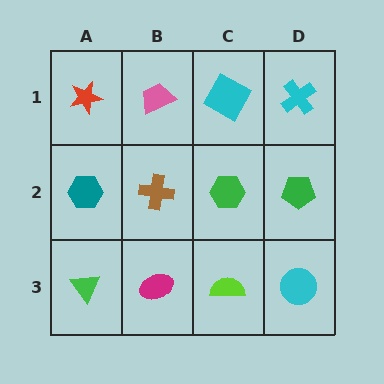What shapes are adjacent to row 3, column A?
A teal hexagon (row 2, column A), a magenta ellipse (row 3, column B).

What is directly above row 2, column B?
A pink trapezoid.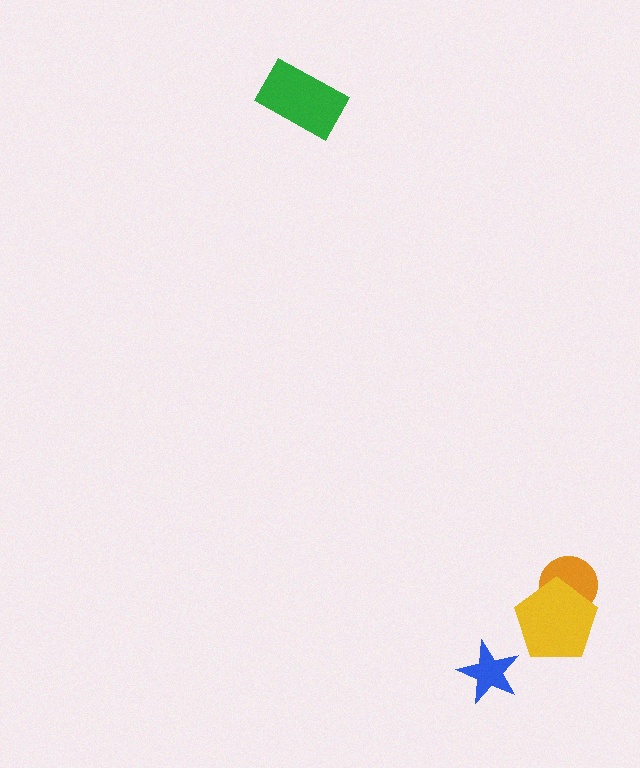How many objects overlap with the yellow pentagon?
1 object overlaps with the yellow pentagon.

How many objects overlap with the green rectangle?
0 objects overlap with the green rectangle.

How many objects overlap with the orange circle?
1 object overlaps with the orange circle.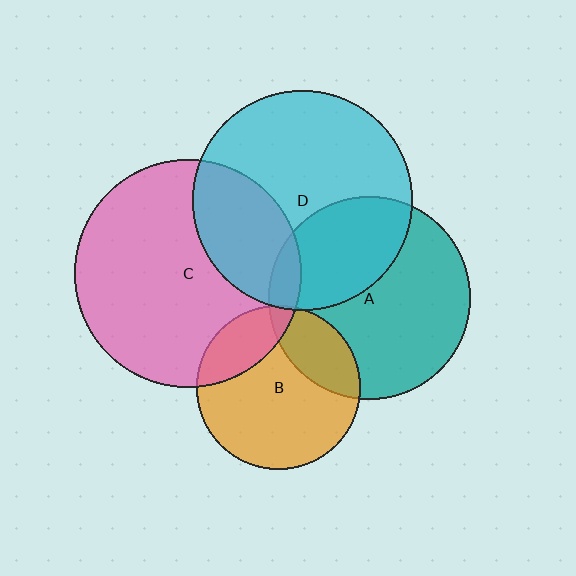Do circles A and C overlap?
Yes.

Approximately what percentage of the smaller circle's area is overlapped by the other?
Approximately 10%.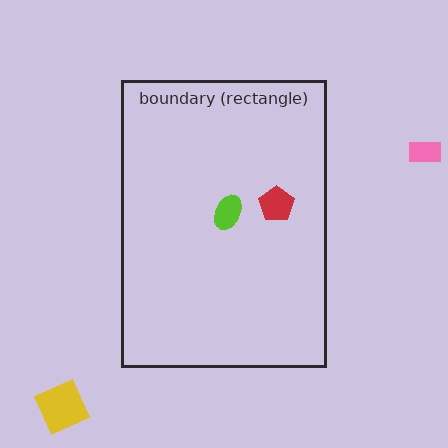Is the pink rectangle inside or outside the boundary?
Outside.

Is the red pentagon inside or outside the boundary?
Inside.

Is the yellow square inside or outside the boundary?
Outside.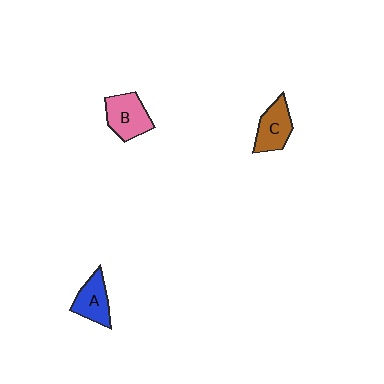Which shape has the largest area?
Shape B (pink).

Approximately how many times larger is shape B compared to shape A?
Approximately 1.2 times.